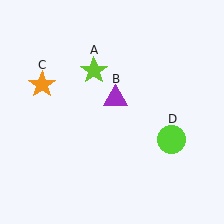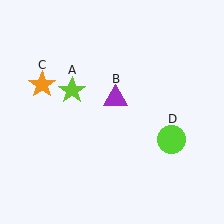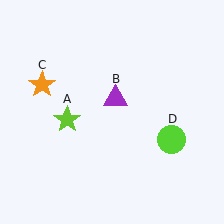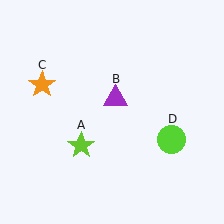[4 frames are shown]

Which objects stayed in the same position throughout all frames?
Purple triangle (object B) and orange star (object C) and lime circle (object D) remained stationary.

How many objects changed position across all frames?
1 object changed position: lime star (object A).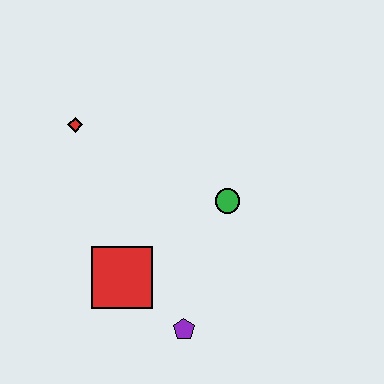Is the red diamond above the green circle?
Yes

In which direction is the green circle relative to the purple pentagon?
The green circle is above the purple pentagon.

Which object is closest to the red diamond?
The red square is closest to the red diamond.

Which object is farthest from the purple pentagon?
The red diamond is farthest from the purple pentagon.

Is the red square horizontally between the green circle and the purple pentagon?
No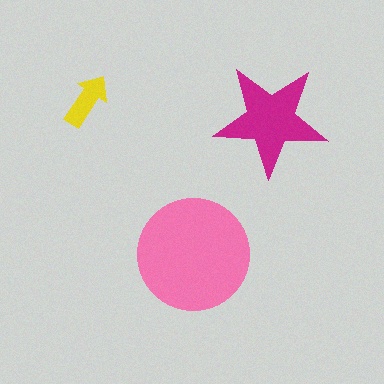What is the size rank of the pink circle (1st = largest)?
1st.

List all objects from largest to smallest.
The pink circle, the magenta star, the yellow arrow.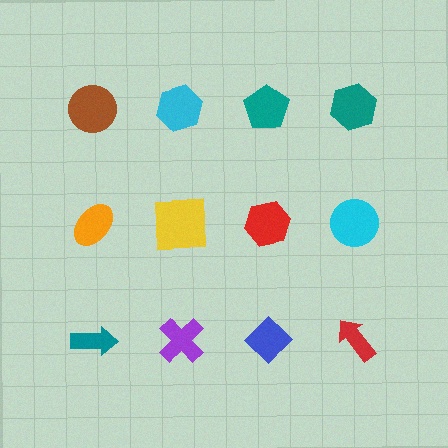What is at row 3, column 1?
A teal arrow.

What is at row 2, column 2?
A yellow square.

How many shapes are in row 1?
4 shapes.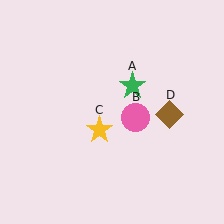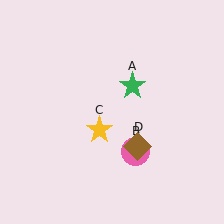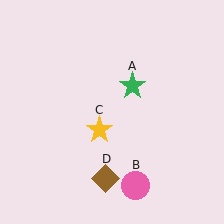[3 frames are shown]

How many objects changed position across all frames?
2 objects changed position: pink circle (object B), brown diamond (object D).